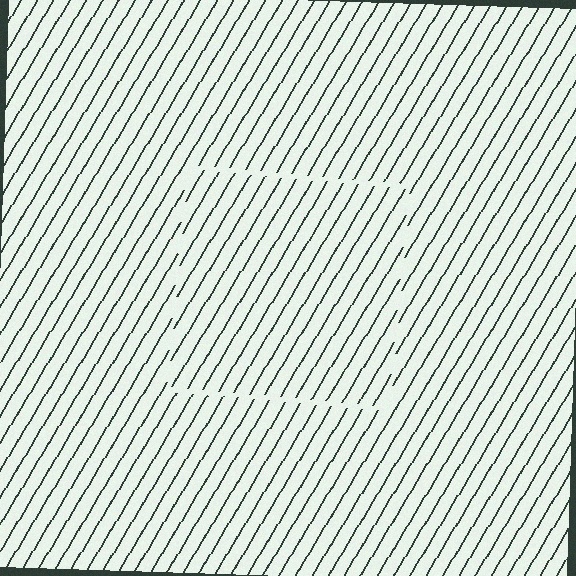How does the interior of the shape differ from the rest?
The interior of the shape contains the same grating, shifted by half a period — the contour is defined by the phase discontinuity where line-ends from the inner and outer gratings abut.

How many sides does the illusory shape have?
4 sides — the line-ends trace a square.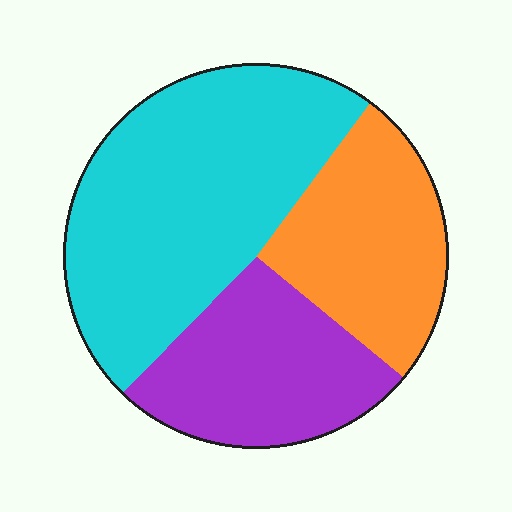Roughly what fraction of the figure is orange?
Orange covers around 25% of the figure.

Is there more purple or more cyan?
Cyan.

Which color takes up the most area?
Cyan, at roughly 50%.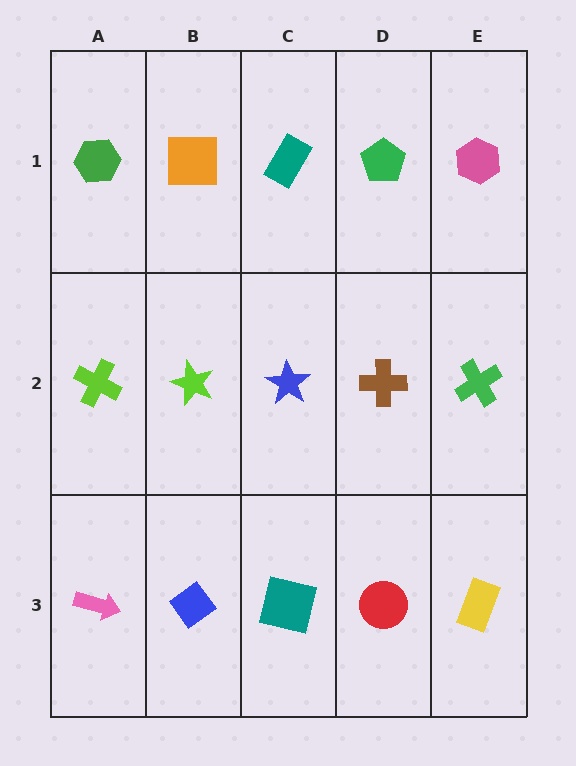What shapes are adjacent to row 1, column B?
A lime star (row 2, column B), a green hexagon (row 1, column A), a teal rectangle (row 1, column C).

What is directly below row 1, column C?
A blue star.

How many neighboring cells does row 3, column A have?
2.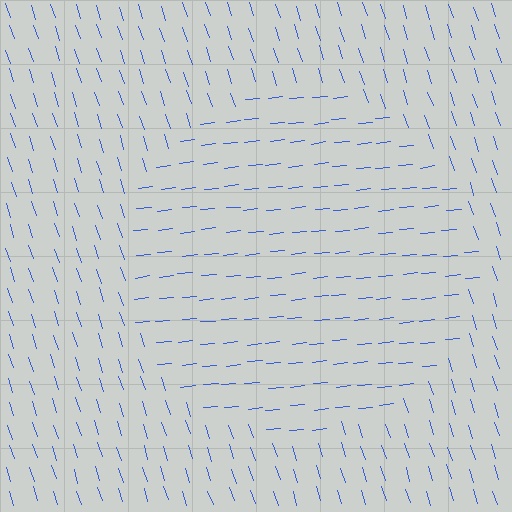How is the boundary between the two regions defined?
The boundary is defined purely by a change in line orientation (approximately 78 degrees difference). All lines are the same color and thickness.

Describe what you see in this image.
The image is filled with small blue line segments. A circle region in the image has lines oriented differently from the surrounding lines, creating a visible texture boundary.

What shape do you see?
I see a circle.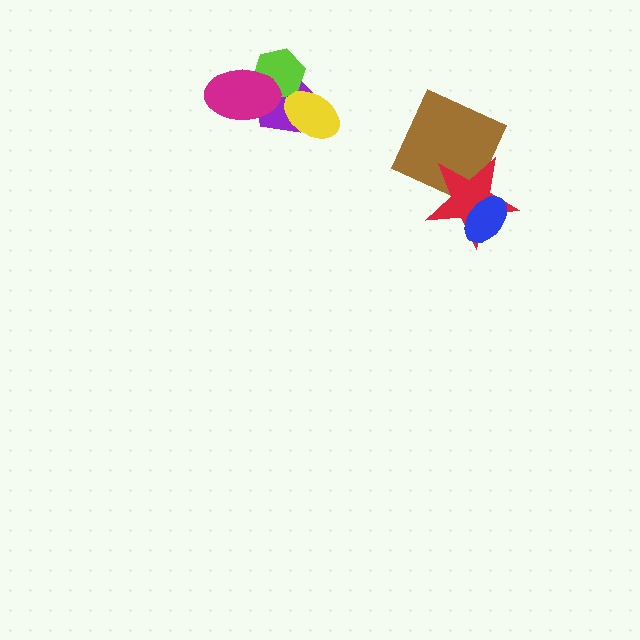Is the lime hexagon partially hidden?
Yes, it is partially covered by another shape.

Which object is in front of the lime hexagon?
The magenta ellipse is in front of the lime hexagon.